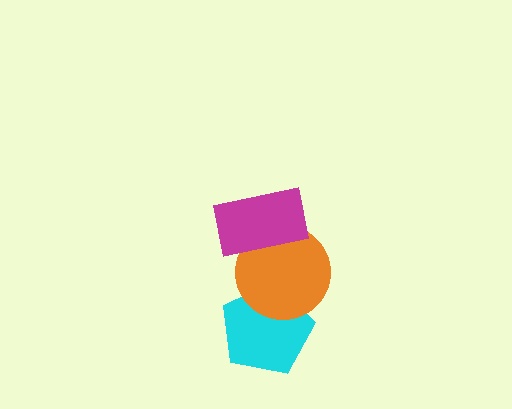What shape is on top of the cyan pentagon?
The orange circle is on top of the cyan pentagon.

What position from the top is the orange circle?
The orange circle is 2nd from the top.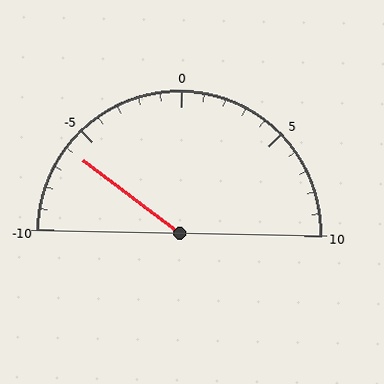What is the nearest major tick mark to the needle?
The nearest major tick mark is -5.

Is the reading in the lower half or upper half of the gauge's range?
The reading is in the lower half of the range (-10 to 10).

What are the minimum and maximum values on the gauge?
The gauge ranges from -10 to 10.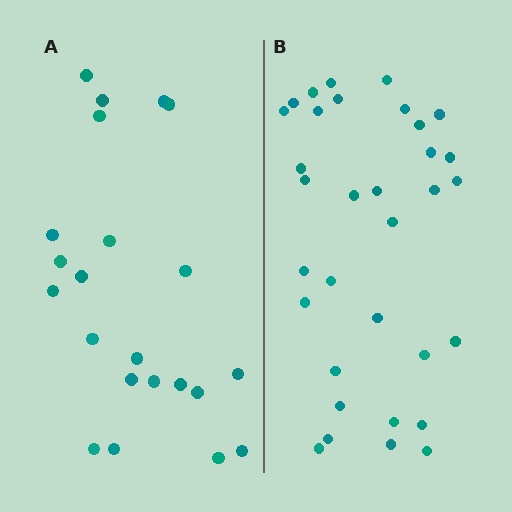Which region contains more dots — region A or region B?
Region B (the right region) has more dots.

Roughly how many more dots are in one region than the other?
Region B has roughly 12 or so more dots than region A.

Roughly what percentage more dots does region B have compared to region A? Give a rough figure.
About 50% more.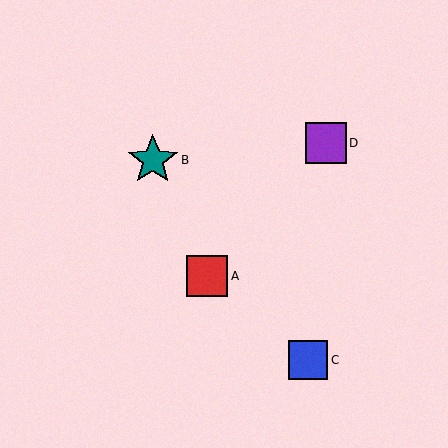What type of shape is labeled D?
Shape D is a purple square.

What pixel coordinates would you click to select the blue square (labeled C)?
Click at (308, 360) to select the blue square C.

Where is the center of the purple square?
The center of the purple square is at (326, 143).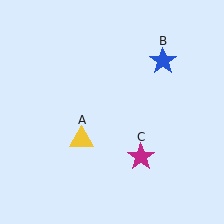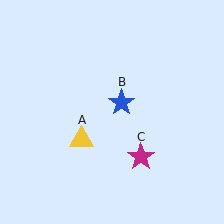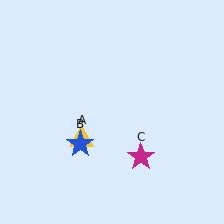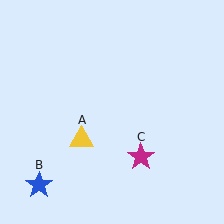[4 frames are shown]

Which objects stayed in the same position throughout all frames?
Yellow triangle (object A) and magenta star (object C) remained stationary.